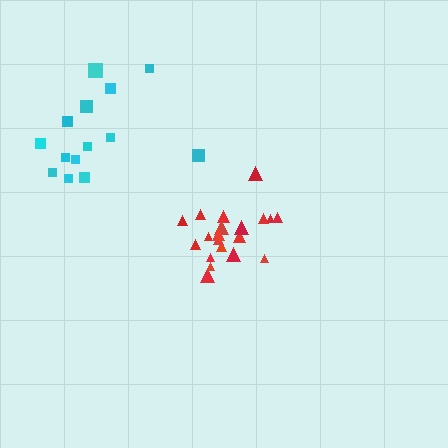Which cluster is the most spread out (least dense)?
Cyan.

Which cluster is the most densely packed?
Red.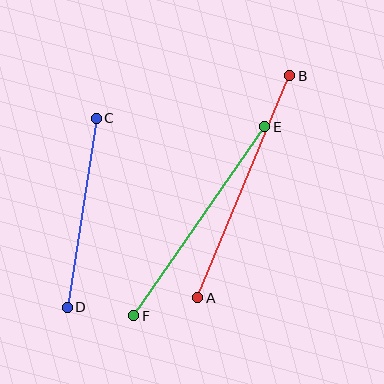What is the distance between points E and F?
The distance is approximately 230 pixels.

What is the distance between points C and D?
The distance is approximately 191 pixels.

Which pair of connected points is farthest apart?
Points A and B are farthest apart.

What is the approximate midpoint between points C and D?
The midpoint is at approximately (82, 213) pixels.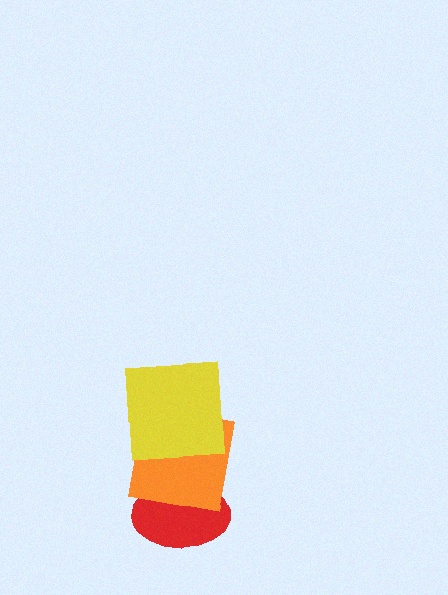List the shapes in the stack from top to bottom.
From top to bottom: the yellow square, the orange square, the red ellipse.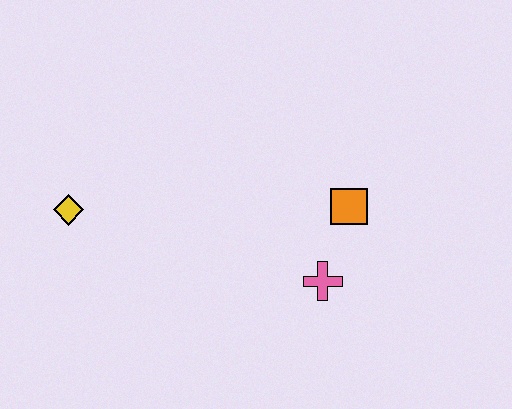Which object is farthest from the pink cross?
The yellow diamond is farthest from the pink cross.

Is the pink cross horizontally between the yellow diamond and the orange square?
Yes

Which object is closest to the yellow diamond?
The pink cross is closest to the yellow diamond.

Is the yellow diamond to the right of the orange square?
No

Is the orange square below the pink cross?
No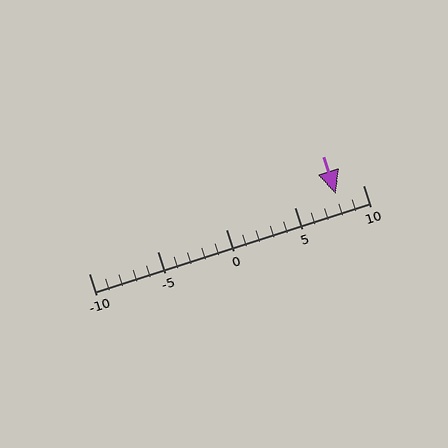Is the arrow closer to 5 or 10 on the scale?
The arrow is closer to 10.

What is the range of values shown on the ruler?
The ruler shows values from -10 to 10.